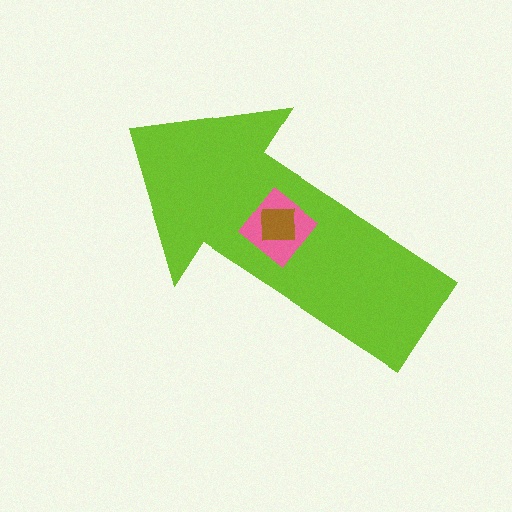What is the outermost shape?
The lime arrow.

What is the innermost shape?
The brown square.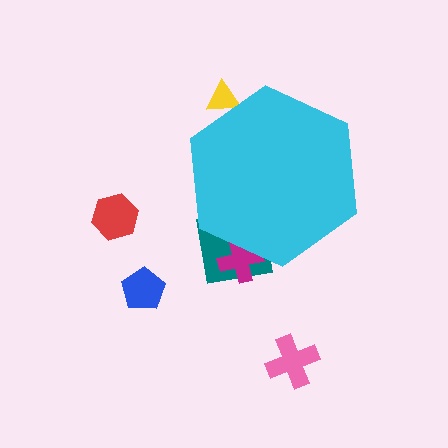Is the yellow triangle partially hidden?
Yes, the yellow triangle is partially hidden behind the cyan hexagon.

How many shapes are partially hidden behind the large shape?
3 shapes are partially hidden.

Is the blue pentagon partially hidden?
No, the blue pentagon is fully visible.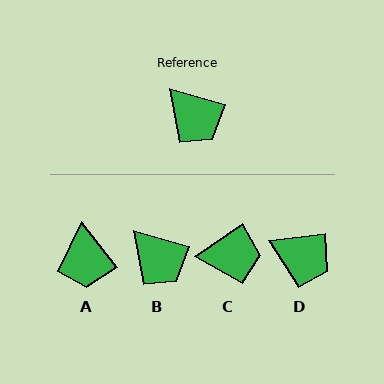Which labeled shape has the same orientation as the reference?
B.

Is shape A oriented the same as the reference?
No, it is off by about 36 degrees.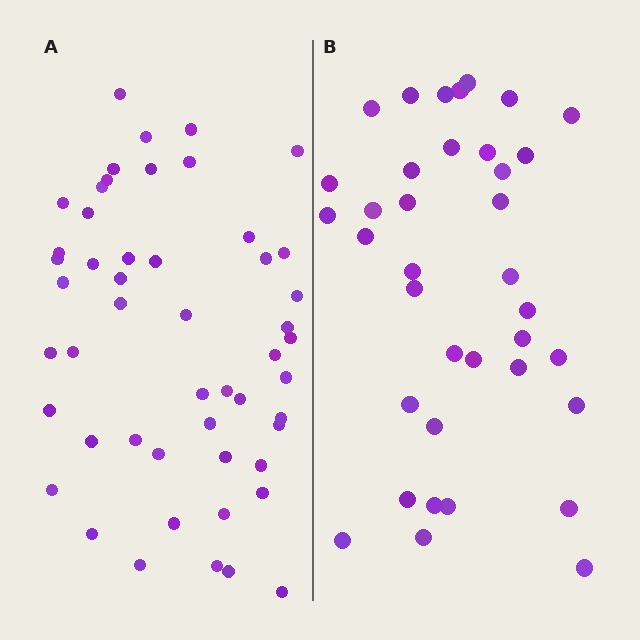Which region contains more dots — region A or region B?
Region A (the left region) has more dots.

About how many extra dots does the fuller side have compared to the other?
Region A has approximately 15 more dots than region B.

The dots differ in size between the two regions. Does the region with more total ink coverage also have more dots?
No. Region B has more total ink coverage because its dots are larger, but region A actually contains more individual dots. Total area can be misleading — the number of items is what matters here.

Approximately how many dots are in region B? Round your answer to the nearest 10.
About 40 dots. (The exact count is 37, which rounds to 40.)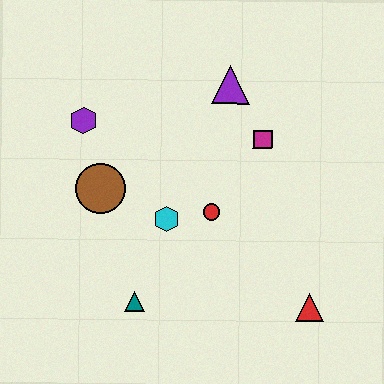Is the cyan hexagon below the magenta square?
Yes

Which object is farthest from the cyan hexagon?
The red triangle is farthest from the cyan hexagon.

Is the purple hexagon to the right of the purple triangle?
No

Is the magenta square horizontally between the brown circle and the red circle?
No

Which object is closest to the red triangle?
The red circle is closest to the red triangle.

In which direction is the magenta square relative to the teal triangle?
The magenta square is above the teal triangle.